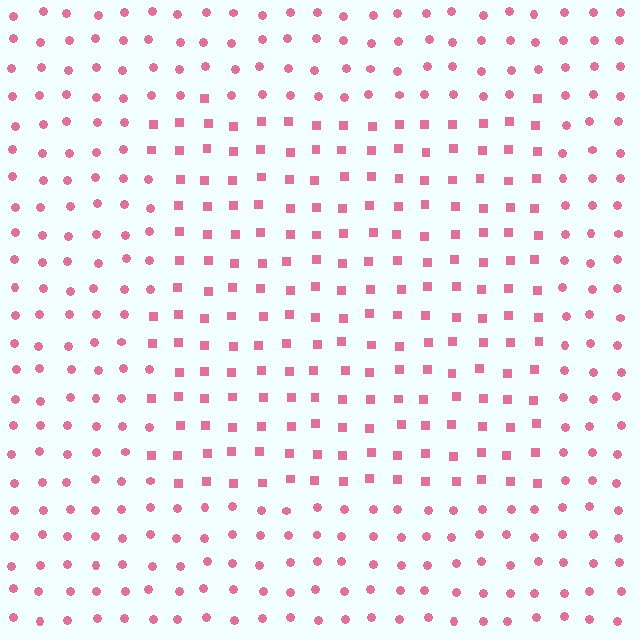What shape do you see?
I see a rectangle.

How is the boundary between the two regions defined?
The boundary is defined by a change in element shape: squares inside vs. circles outside. All elements share the same color and spacing.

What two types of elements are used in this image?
The image uses squares inside the rectangle region and circles outside it.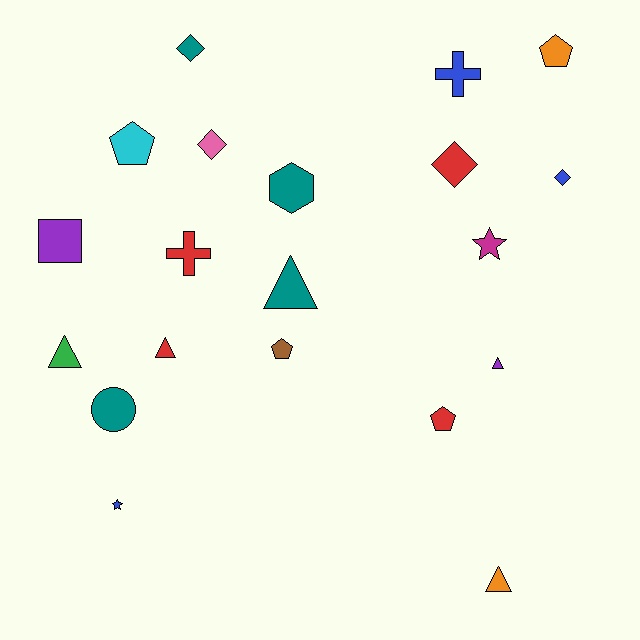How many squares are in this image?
There is 1 square.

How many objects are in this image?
There are 20 objects.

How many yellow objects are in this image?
There are no yellow objects.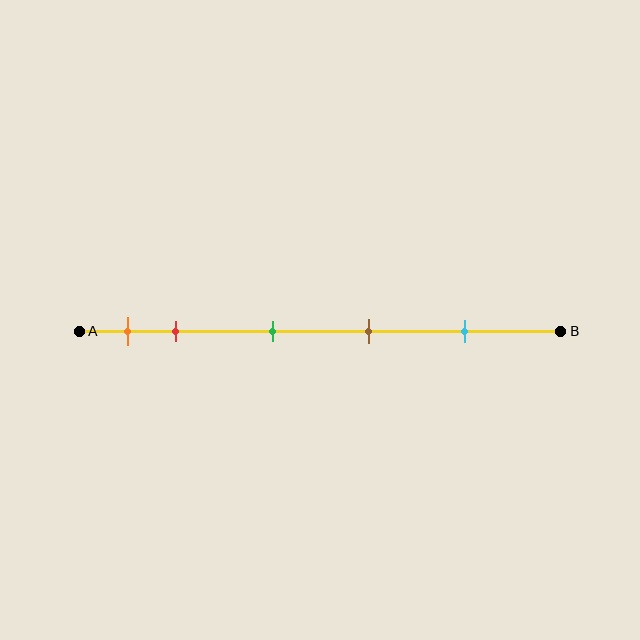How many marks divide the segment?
There are 5 marks dividing the segment.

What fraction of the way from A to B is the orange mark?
The orange mark is approximately 10% (0.1) of the way from A to B.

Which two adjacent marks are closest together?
The orange and red marks are the closest adjacent pair.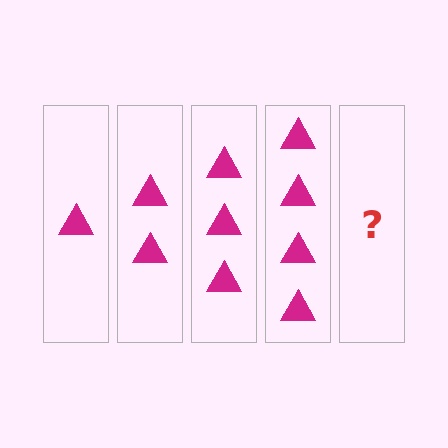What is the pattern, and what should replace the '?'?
The pattern is that each step adds one more triangle. The '?' should be 5 triangles.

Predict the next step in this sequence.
The next step is 5 triangles.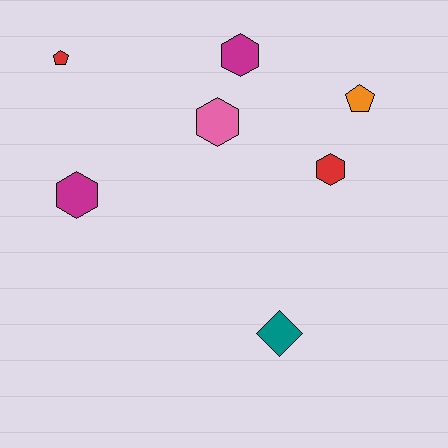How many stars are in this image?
There are no stars.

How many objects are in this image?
There are 7 objects.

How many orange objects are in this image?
There is 1 orange object.